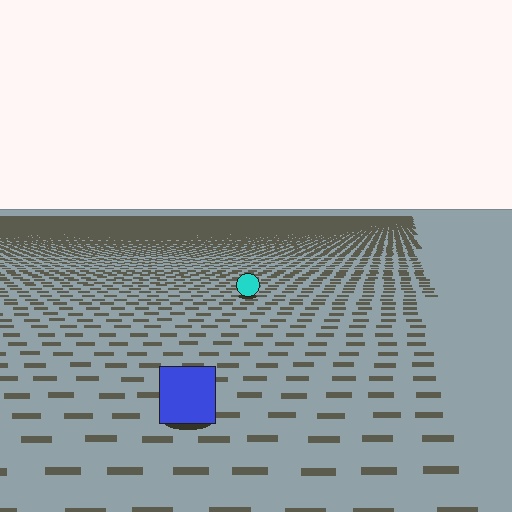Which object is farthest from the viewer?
The cyan circle is farthest from the viewer. It appears smaller and the ground texture around it is denser.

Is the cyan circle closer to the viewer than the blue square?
No. The blue square is closer — you can tell from the texture gradient: the ground texture is coarser near it.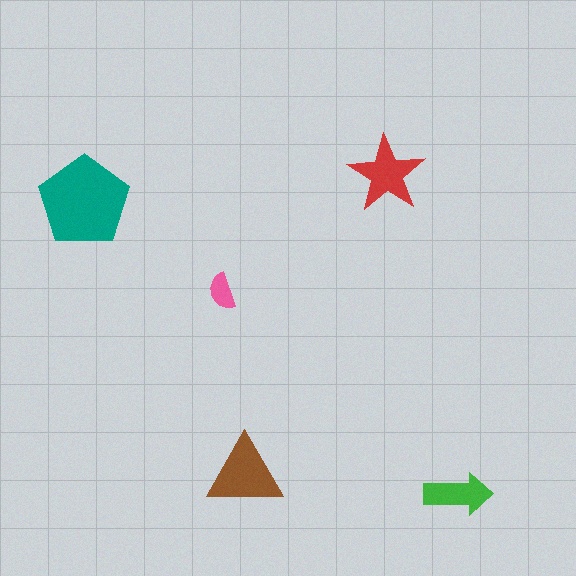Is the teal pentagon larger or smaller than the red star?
Larger.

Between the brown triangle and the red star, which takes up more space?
The brown triangle.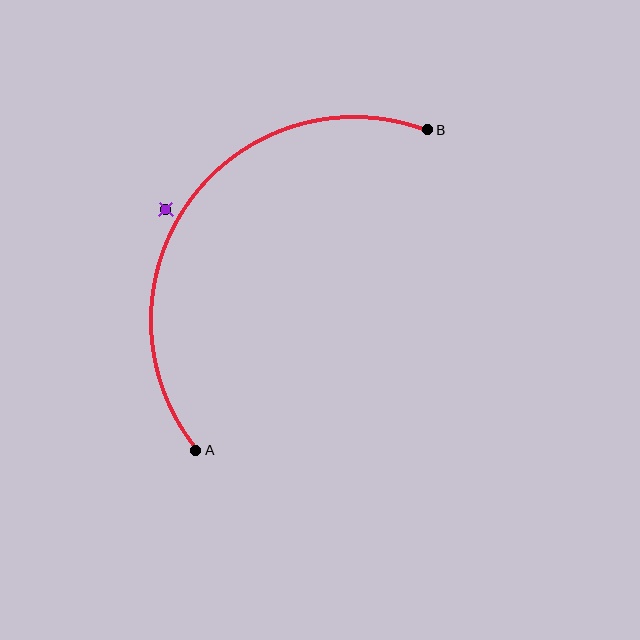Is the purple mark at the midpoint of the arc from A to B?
No — the purple mark does not lie on the arc at all. It sits slightly outside the curve.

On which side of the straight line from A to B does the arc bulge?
The arc bulges above and to the left of the straight line connecting A and B.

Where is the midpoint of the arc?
The arc midpoint is the point on the curve farthest from the straight line joining A and B. It sits above and to the left of that line.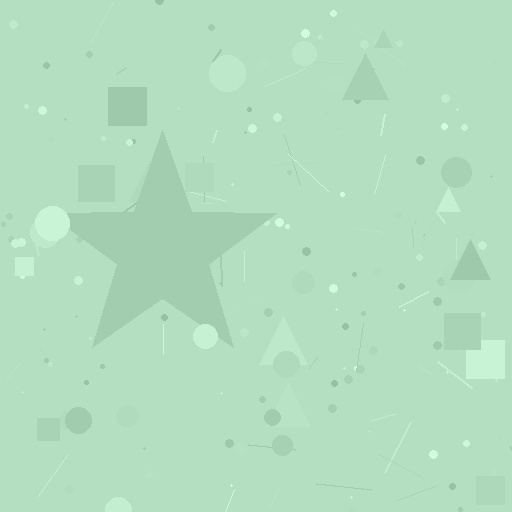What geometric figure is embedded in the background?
A star is embedded in the background.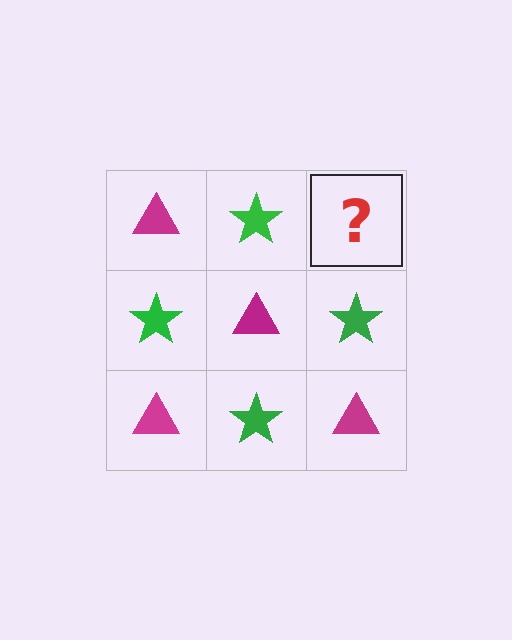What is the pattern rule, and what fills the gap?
The rule is that it alternates magenta triangle and green star in a checkerboard pattern. The gap should be filled with a magenta triangle.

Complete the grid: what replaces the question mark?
The question mark should be replaced with a magenta triangle.